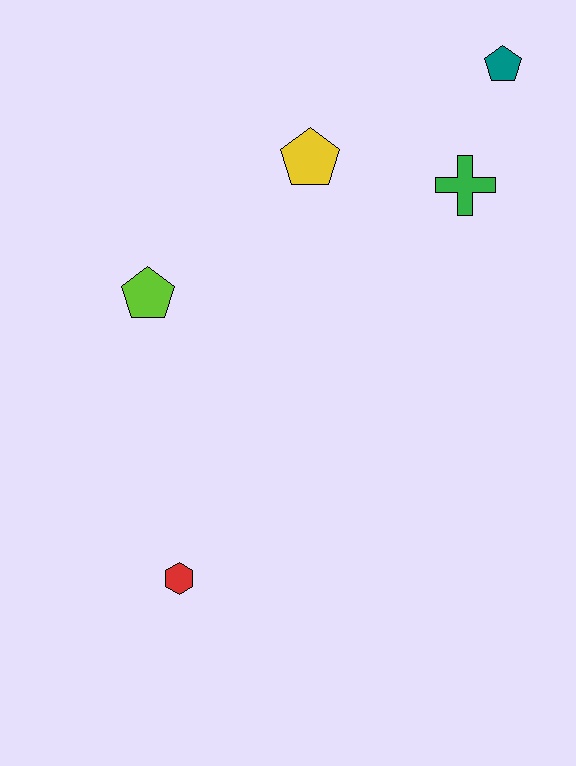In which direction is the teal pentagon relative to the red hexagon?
The teal pentagon is above the red hexagon.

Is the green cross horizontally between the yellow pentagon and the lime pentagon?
No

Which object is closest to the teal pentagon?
The green cross is closest to the teal pentagon.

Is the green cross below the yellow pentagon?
Yes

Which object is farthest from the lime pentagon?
The teal pentagon is farthest from the lime pentagon.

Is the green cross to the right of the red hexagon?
Yes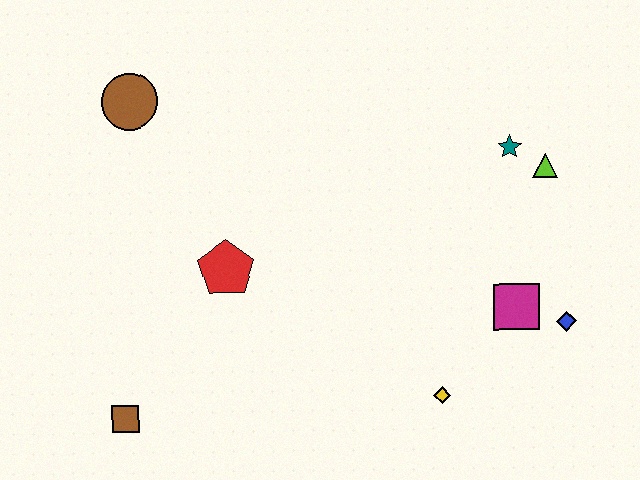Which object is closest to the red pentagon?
The brown square is closest to the red pentagon.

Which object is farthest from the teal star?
The brown square is farthest from the teal star.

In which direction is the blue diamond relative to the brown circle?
The blue diamond is to the right of the brown circle.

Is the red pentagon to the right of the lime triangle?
No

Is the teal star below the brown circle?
Yes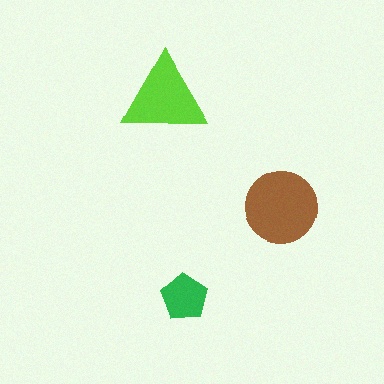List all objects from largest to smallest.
The brown circle, the lime triangle, the green pentagon.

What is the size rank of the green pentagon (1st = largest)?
3rd.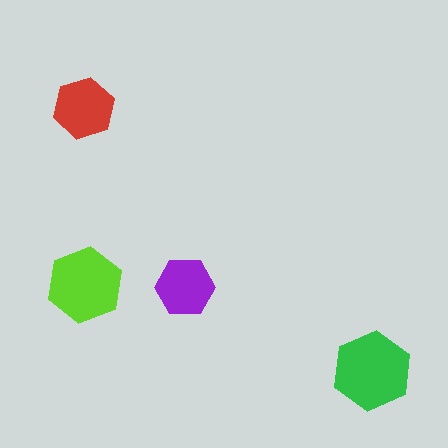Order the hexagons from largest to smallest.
the green one, the lime one, the red one, the purple one.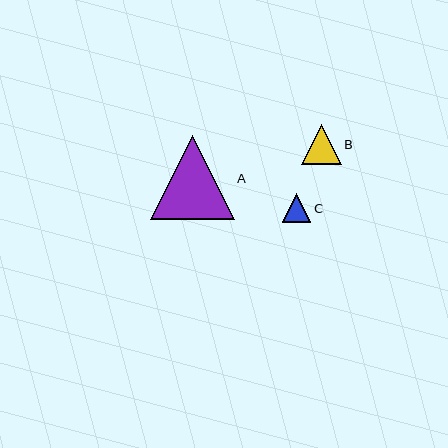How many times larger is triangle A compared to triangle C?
Triangle A is approximately 3.0 times the size of triangle C.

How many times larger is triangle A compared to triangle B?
Triangle A is approximately 2.1 times the size of triangle B.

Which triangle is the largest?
Triangle A is the largest with a size of approximately 84 pixels.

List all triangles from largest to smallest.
From largest to smallest: A, B, C.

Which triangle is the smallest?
Triangle C is the smallest with a size of approximately 28 pixels.